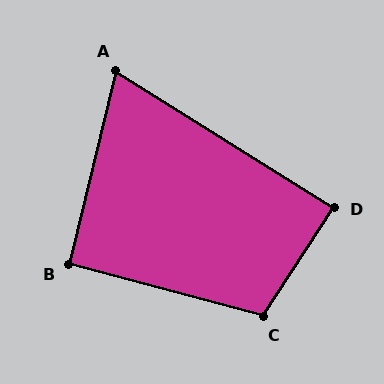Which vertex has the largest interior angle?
C, at approximately 108 degrees.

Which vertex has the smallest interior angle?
A, at approximately 72 degrees.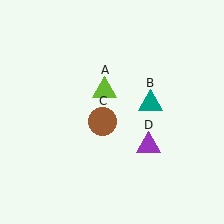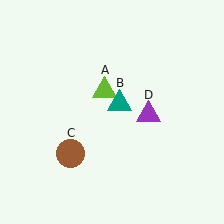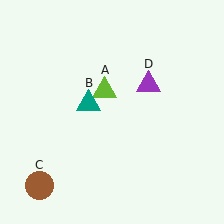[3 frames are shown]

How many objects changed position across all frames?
3 objects changed position: teal triangle (object B), brown circle (object C), purple triangle (object D).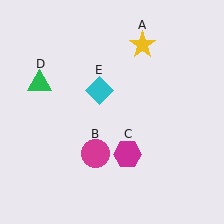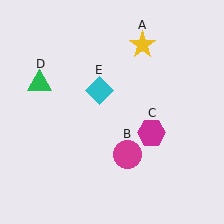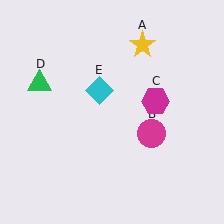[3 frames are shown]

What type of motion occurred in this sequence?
The magenta circle (object B), magenta hexagon (object C) rotated counterclockwise around the center of the scene.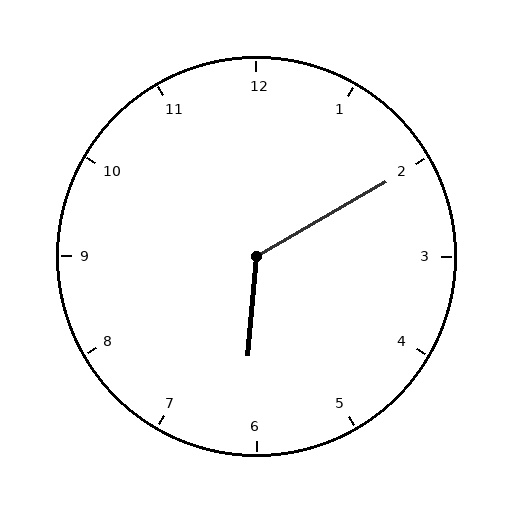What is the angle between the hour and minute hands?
Approximately 125 degrees.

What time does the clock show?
6:10.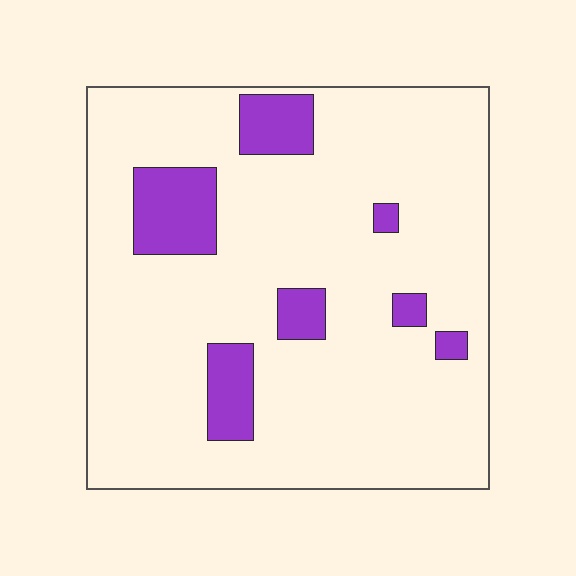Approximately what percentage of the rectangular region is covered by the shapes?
Approximately 15%.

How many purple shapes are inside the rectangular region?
7.